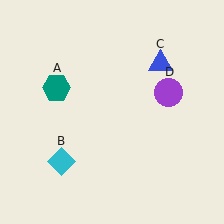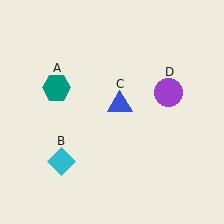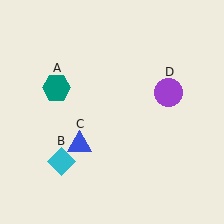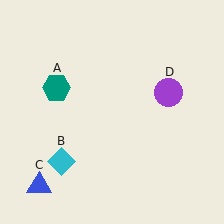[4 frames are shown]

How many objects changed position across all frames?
1 object changed position: blue triangle (object C).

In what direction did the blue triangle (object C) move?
The blue triangle (object C) moved down and to the left.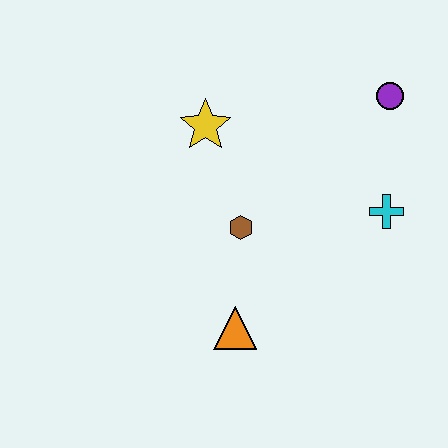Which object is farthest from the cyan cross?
The yellow star is farthest from the cyan cross.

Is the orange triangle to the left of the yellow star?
No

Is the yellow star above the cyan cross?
Yes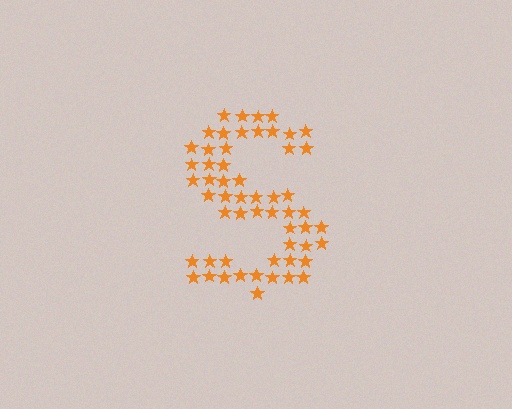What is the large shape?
The large shape is the letter S.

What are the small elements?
The small elements are stars.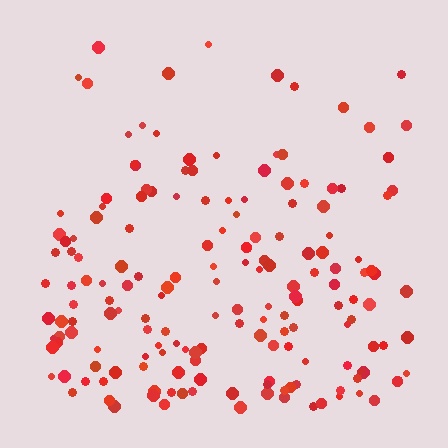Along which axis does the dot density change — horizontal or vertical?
Vertical.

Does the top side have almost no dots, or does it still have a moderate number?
Still a moderate number, just noticeably fewer than the bottom.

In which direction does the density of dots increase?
From top to bottom, with the bottom side densest.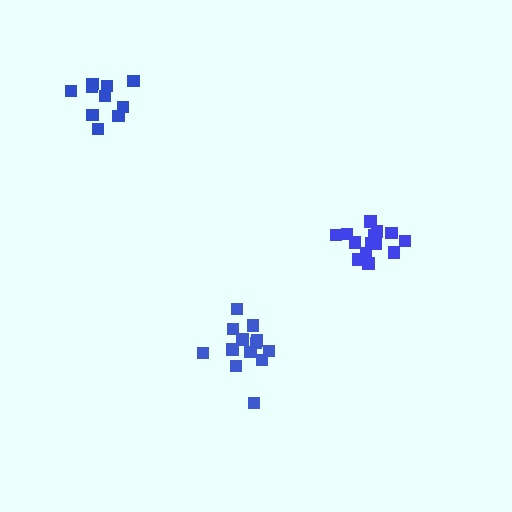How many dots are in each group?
Group 1: 14 dots, Group 2: 10 dots, Group 3: 13 dots (37 total).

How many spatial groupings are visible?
There are 3 spatial groupings.